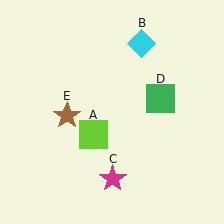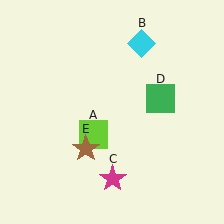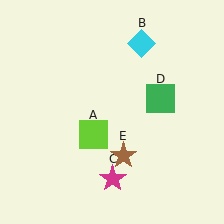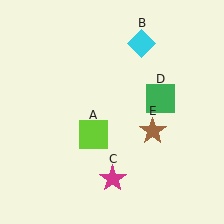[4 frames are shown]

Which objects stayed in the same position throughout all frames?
Lime square (object A) and cyan diamond (object B) and magenta star (object C) and green square (object D) remained stationary.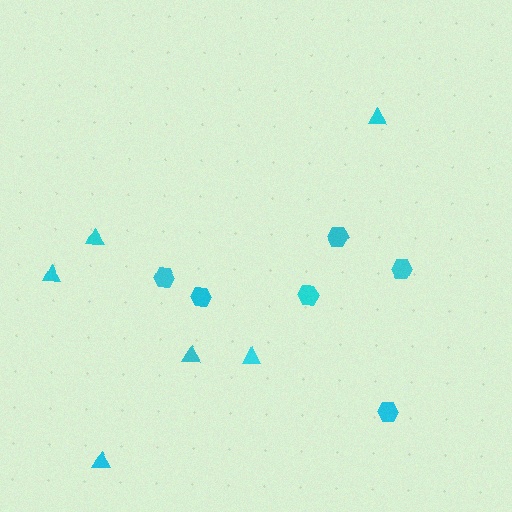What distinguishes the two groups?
There are 2 groups: one group of hexagons (6) and one group of triangles (6).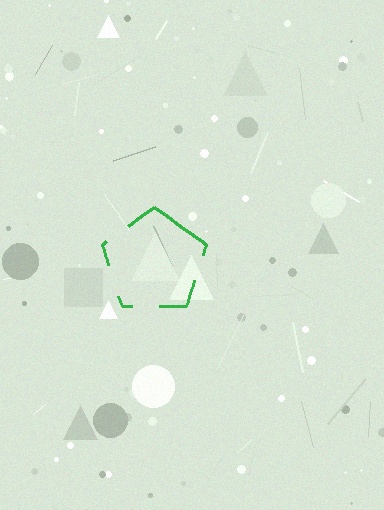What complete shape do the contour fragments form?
The contour fragments form a pentagon.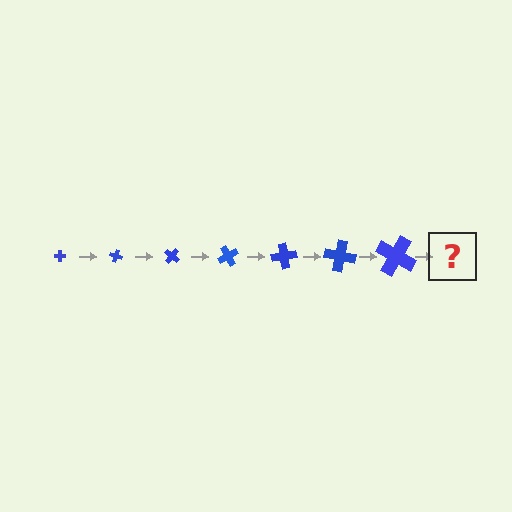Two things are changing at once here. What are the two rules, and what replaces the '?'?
The two rules are that the cross grows larger each step and it rotates 20 degrees each step. The '?' should be a cross, larger than the previous one and rotated 140 degrees from the start.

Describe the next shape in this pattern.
It should be a cross, larger than the previous one and rotated 140 degrees from the start.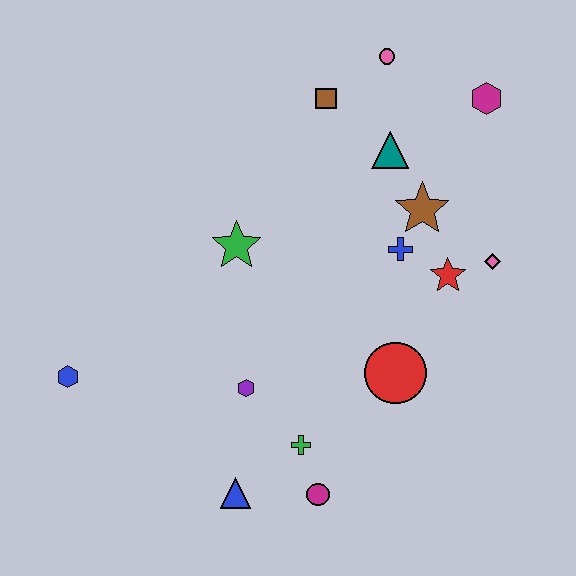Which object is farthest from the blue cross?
The blue hexagon is farthest from the blue cross.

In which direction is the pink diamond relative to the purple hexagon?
The pink diamond is to the right of the purple hexagon.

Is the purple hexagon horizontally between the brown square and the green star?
Yes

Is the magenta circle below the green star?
Yes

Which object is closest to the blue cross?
The brown star is closest to the blue cross.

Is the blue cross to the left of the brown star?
Yes